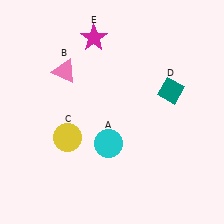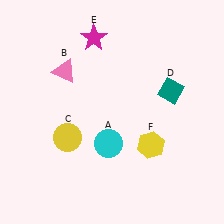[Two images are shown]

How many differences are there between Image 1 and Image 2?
There is 1 difference between the two images.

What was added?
A yellow hexagon (F) was added in Image 2.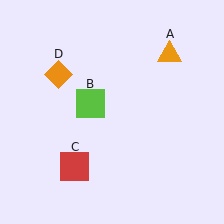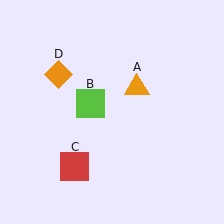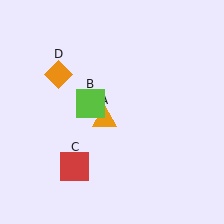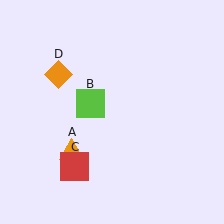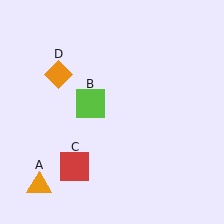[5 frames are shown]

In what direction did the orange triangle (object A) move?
The orange triangle (object A) moved down and to the left.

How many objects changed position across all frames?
1 object changed position: orange triangle (object A).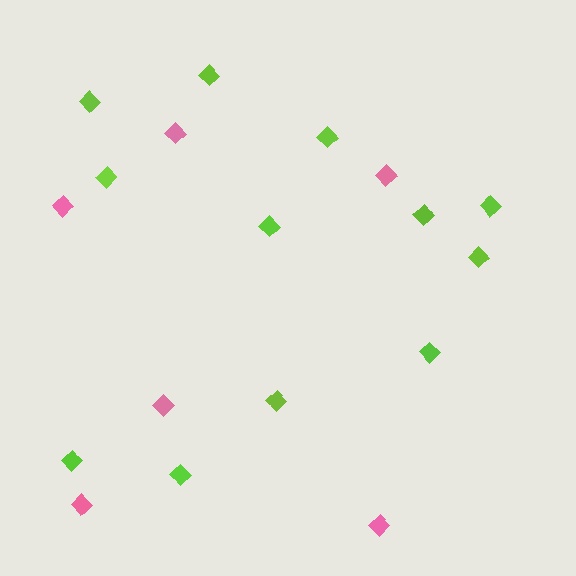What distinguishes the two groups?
There are 2 groups: one group of lime diamonds (12) and one group of pink diamonds (6).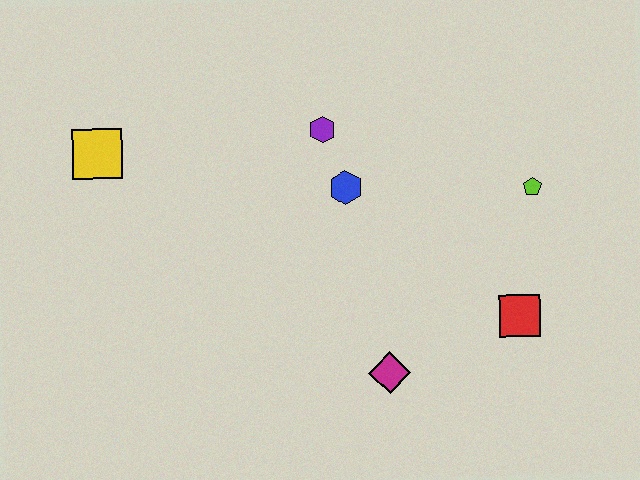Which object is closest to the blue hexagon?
The purple hexagon is closest to the blue hexagon.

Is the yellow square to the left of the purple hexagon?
Yes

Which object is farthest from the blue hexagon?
The yellow square is farthest from the blue hexagon.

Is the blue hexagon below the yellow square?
Yes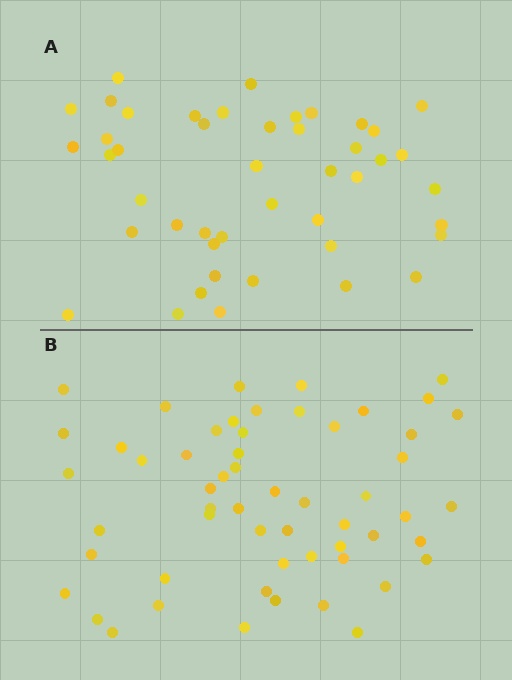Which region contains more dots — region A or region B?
Region B (the bottom region) has more dots.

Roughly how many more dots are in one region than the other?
Region B has roughly 12 or so more dots than region A.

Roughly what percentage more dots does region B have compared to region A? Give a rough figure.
About 25% more.